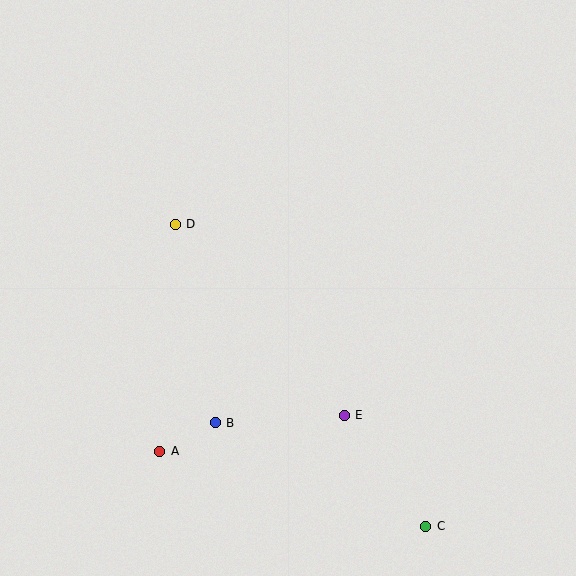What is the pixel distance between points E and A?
The distance between E and A is 188 pixels.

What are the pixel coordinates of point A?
Point A is at (160, 451).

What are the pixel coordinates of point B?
Point B is at (215, 423).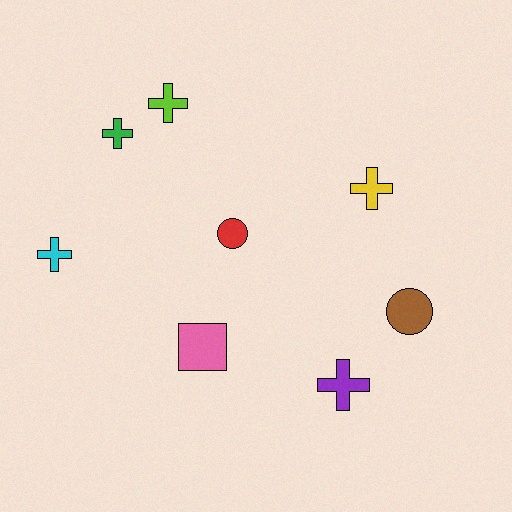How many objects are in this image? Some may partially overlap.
There are 8 objects.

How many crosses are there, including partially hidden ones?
There are 5 crosses.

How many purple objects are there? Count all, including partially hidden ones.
There is 1 purple object.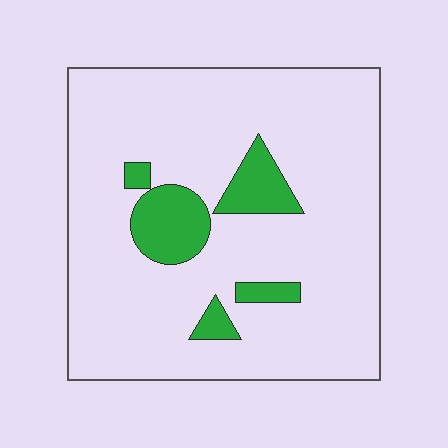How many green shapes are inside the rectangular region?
5.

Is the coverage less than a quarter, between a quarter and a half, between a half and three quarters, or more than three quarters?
Less than a quarter.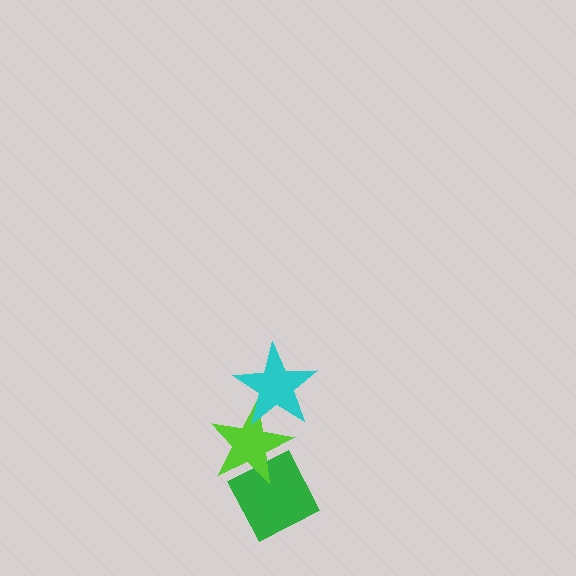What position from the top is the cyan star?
The cyan star is 1st from the top.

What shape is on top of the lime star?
The cyan star is on top of the lime star.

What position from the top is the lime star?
The lime star is 2nd from the top.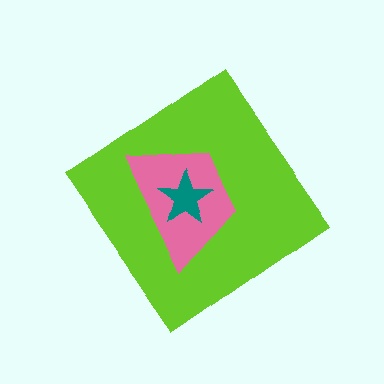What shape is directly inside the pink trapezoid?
The teal star.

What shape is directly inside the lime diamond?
The pink trapezoid.